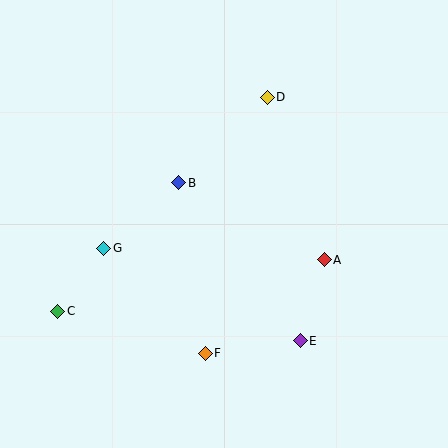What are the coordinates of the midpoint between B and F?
The midpoint between B and F is at (192, 268).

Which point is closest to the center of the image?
Point B at (179, 183) is closest to the center.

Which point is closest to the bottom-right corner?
Point E is closest to the bottom-right corner.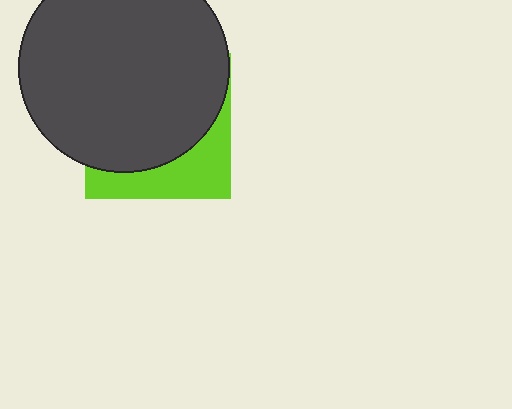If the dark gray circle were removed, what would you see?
You would see the complete lime square.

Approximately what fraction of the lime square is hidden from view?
Roughly 69% of the lime square is hidden behind the dark gray circle.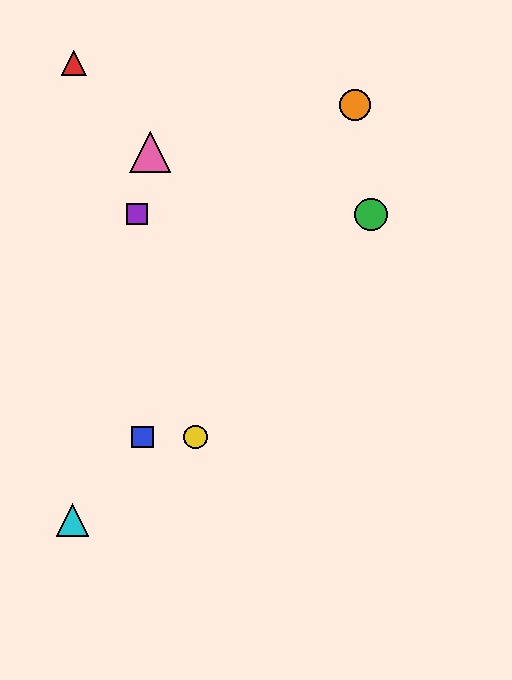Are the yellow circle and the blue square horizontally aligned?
Yes, both are at y≈437.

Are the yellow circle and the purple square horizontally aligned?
No, the yellow circle is at y≈437 and the purple square is at y≈214.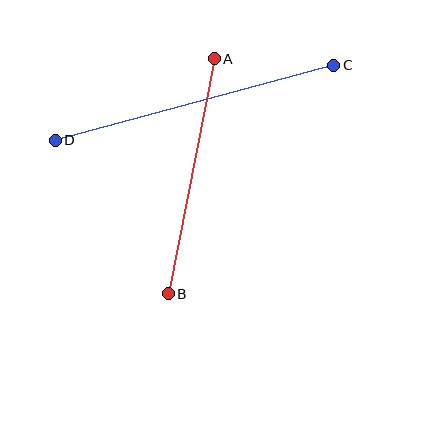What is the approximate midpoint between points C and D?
The midpoint is at approximately (194, 103) pixels.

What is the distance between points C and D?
The distance is approximately 288 pixels.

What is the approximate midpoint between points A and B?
The midpoint is at approximately (191, 176) pixels.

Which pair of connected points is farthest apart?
Points C and D are farthest apart.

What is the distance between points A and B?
The distance is approximately 240 pixels.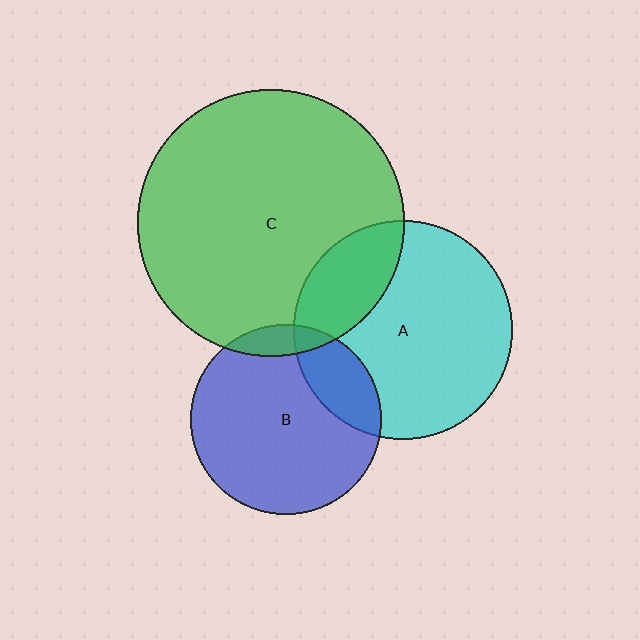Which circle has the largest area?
Circle C (green).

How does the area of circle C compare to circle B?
Approximately 2.0 times.